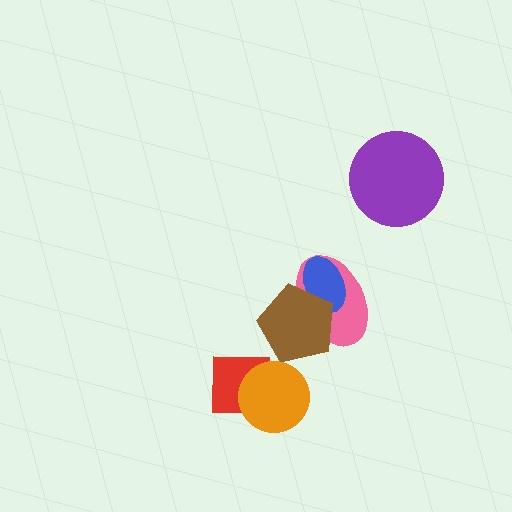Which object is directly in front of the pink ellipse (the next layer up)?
The blue ellipse is directly in front of the pink ellipse.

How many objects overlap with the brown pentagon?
2 objects overlap with the brown pentagon.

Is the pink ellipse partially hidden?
Yes, it is partially covered by another shape.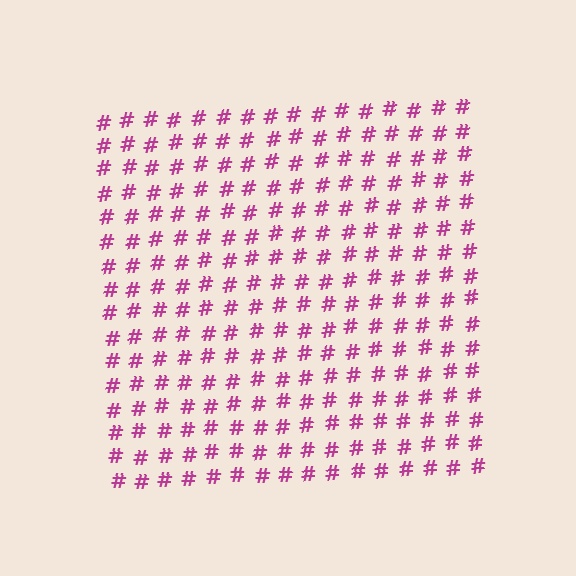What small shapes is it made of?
It is made of small hash symbols.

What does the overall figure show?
The overall figure shows a square.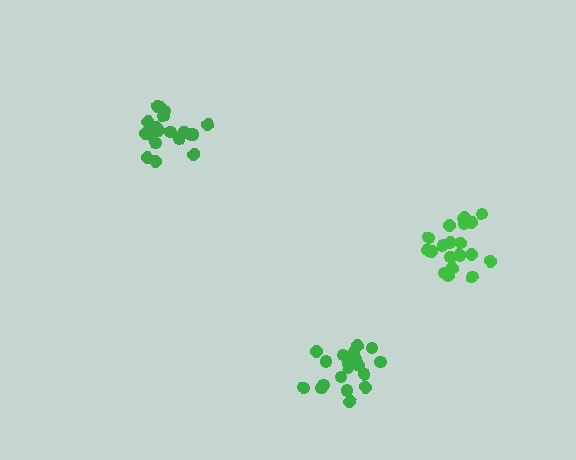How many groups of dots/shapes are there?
There are 3 groups.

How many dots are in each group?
Group 1: 20 dots, Group 2: 20 dots, Group 3: 19 dots (59 total).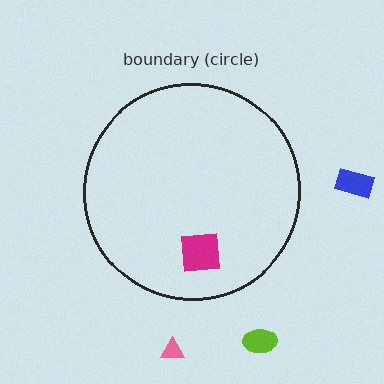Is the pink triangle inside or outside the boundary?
Outside.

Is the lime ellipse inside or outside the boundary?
Outside.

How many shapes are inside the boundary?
1 inside, 3 outside.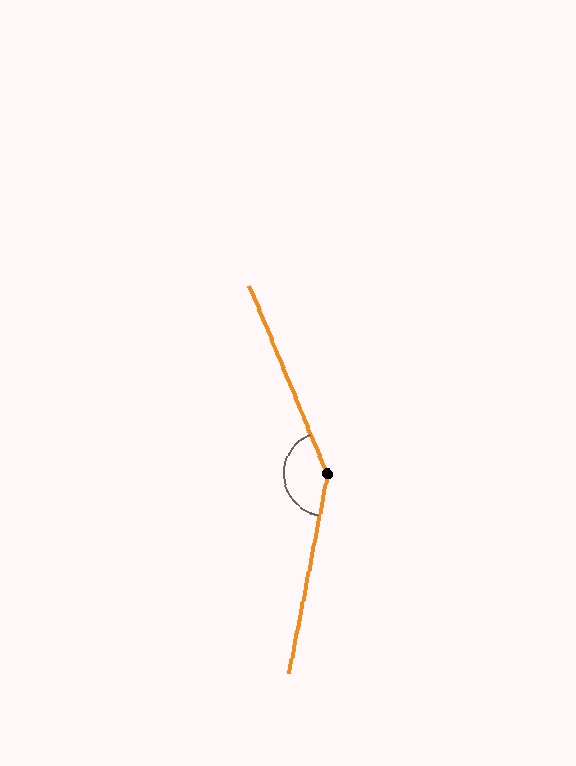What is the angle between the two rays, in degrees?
Approximately 147 degrees.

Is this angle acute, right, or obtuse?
It is obtuse.